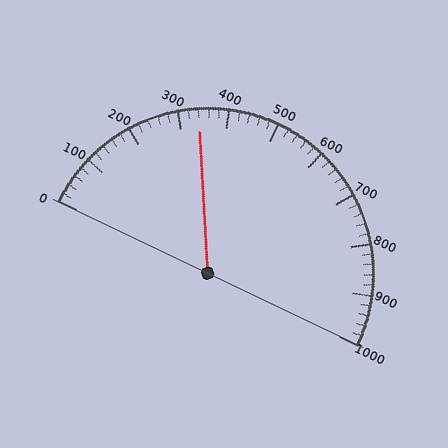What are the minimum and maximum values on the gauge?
The gauge ranges from 0 to 1000.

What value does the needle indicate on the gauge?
The needle indicates approximately 340.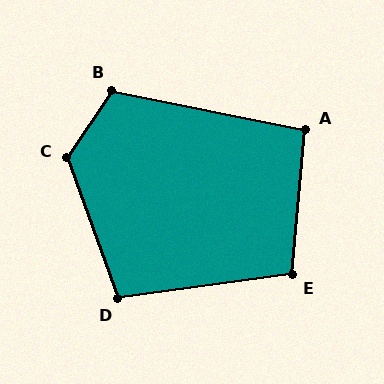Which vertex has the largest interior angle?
C, at approximately 127 degrees.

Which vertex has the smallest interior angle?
A, at approximately 96 degrees.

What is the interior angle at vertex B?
Approximately 112 degrees (obtuse).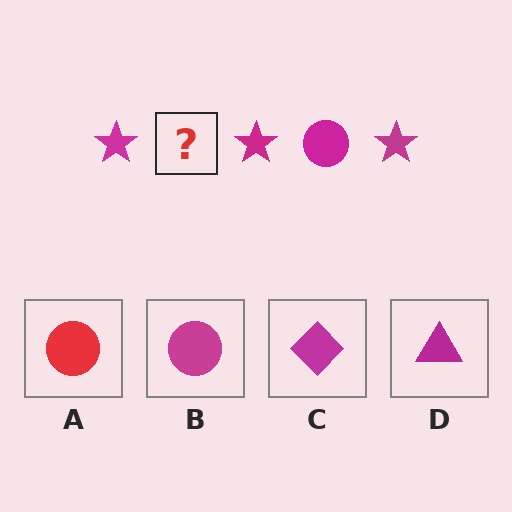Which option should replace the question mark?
Option B.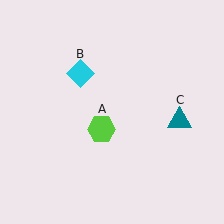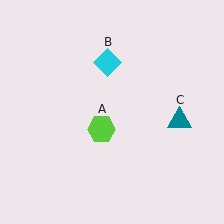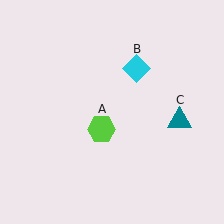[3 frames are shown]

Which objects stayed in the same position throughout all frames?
Lime hexagon (object A) and teal triangle (object C) remained stationary.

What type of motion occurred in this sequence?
The cyan diamond (object B) rotated clockwise around the center of the scene.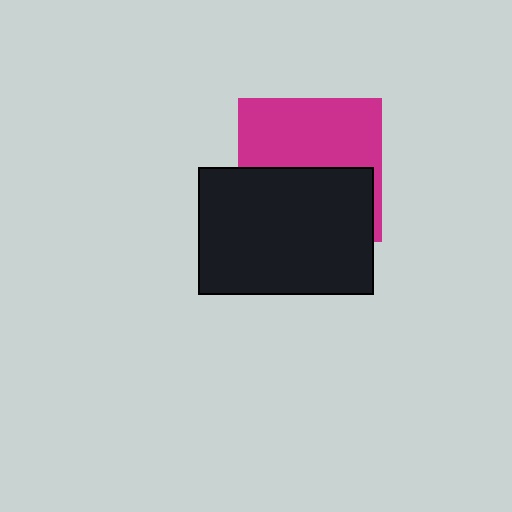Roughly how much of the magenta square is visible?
About half of it is visible (roughly 51%).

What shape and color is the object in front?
The object in front is a black rectangle.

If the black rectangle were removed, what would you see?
You would see the complete magenta square.